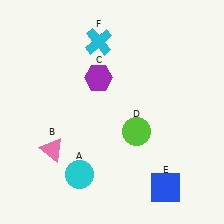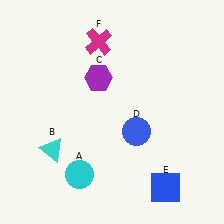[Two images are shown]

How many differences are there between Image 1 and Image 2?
There are 3 differences between the two images.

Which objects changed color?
B changed from pink to cyan. D changed from lime to blue. F changed from cyan to magenta.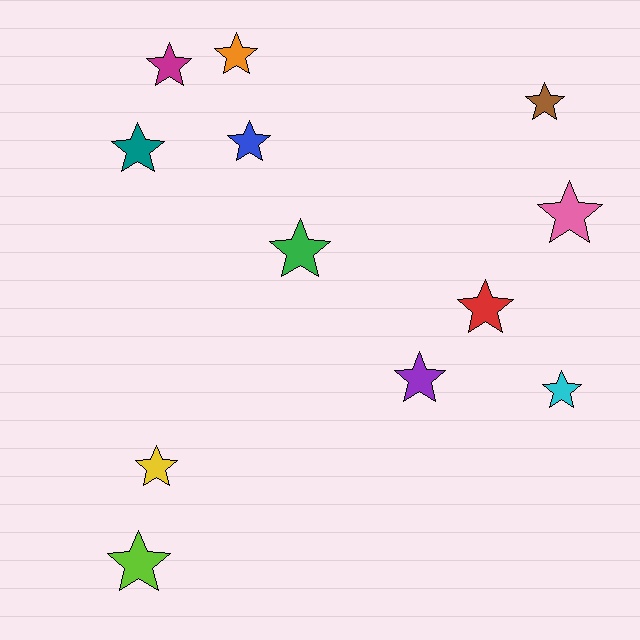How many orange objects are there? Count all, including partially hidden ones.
There is 1 orange object.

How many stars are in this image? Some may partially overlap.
There are 12 stars.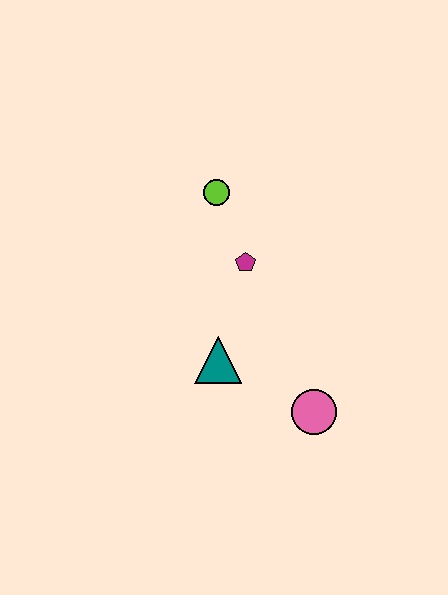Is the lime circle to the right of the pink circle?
No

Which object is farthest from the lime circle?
The pink circle is farthest from the lime circle.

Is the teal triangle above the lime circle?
No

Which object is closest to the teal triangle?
The magenta pentagon is closest to the teal triangle.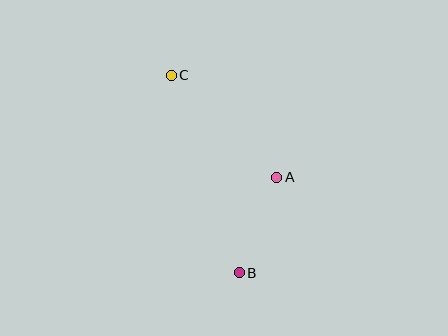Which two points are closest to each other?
Points A and B are closest to each other.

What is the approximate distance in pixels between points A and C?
The distance between A and C is approximately 147 pixels.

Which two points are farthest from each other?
Points B and C are farthest from each other.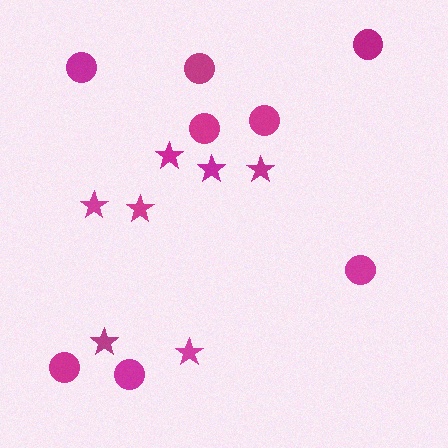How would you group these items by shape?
There are 2 groups: one group of circles (8) and one group of stars (7).